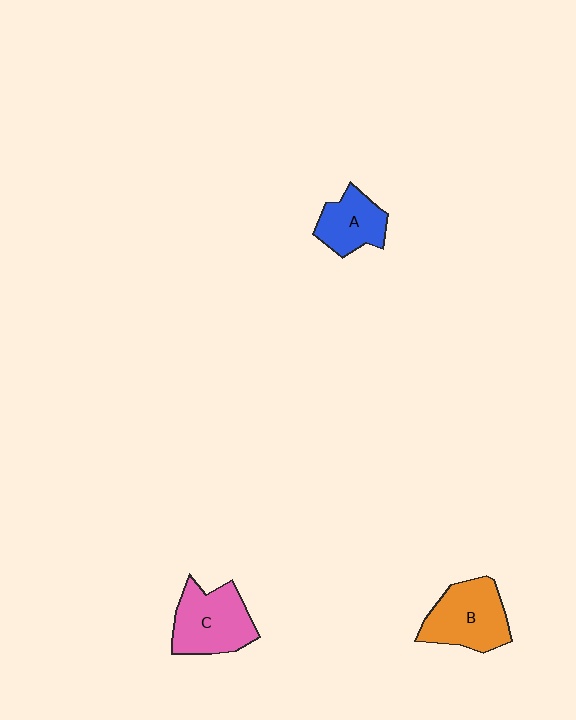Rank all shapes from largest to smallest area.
From largest to smallest: C (pink), B (orange), A (blue).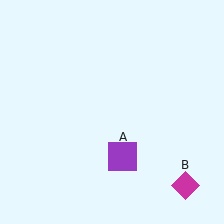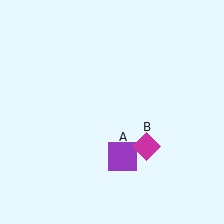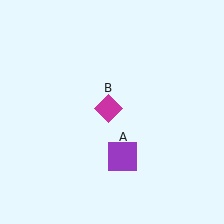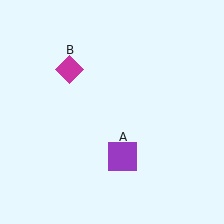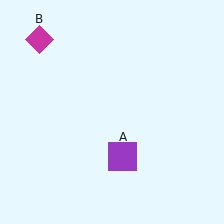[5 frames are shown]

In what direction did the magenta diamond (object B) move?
The magenta diamond (object B) moved up and to the left.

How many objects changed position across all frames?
1 object changed position: magenta diamond (object B).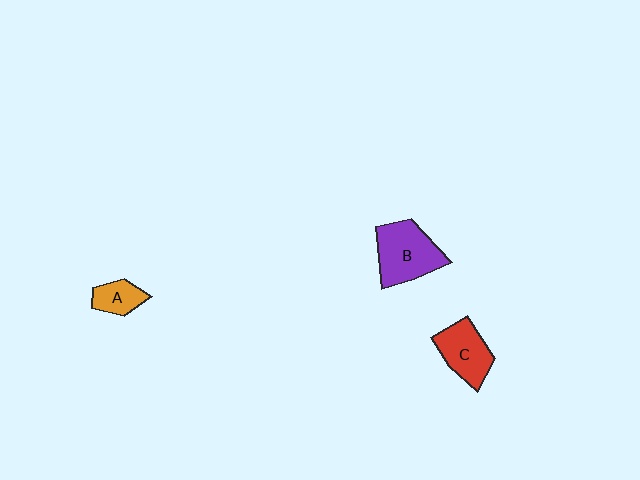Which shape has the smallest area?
Shape A (orange).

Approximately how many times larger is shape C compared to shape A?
Approximately 1.7 times.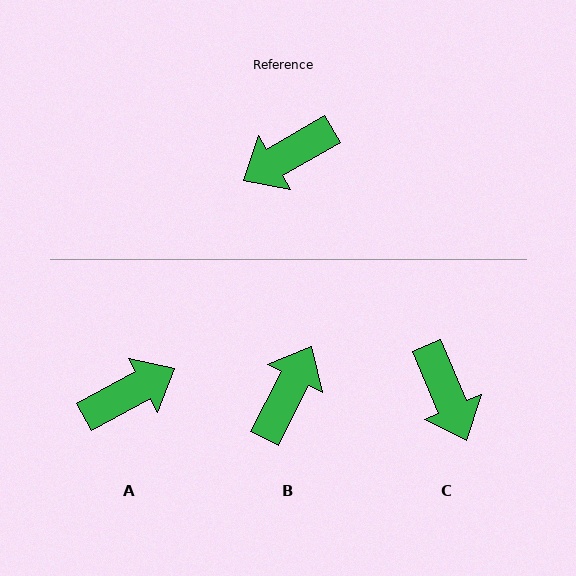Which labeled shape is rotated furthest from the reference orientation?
A, about 178 degrees away.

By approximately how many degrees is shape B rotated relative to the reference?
Approximately 147 degrees clockwise.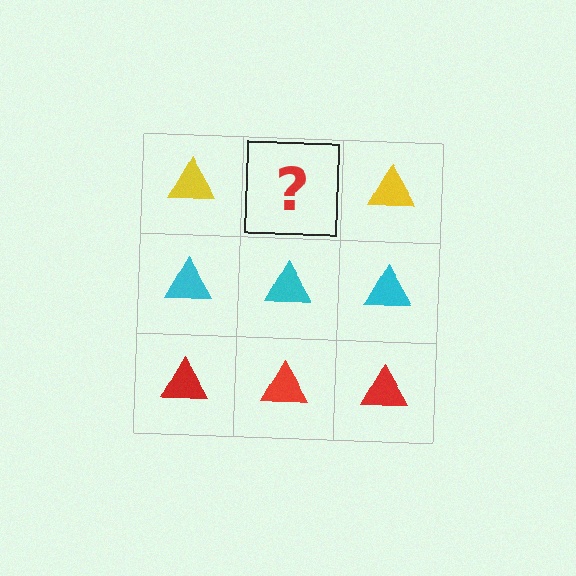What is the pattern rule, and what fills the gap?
The rule is that each row has a consistent color. The gap should be filled with a yellow triangle.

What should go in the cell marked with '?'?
The missing cell should contain a yellow triangle.